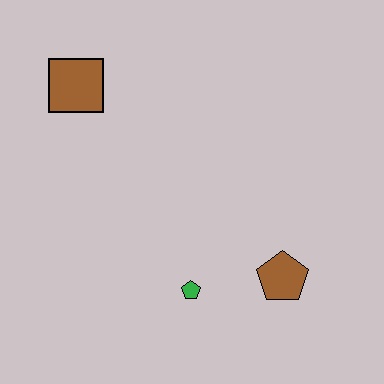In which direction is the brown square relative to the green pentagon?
The brown square is above the green pentagon.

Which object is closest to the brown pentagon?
The green pentagon is closest to the brown pentagon.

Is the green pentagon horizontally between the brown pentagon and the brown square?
Yes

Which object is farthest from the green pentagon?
The brown square is farthest from the green pentagon.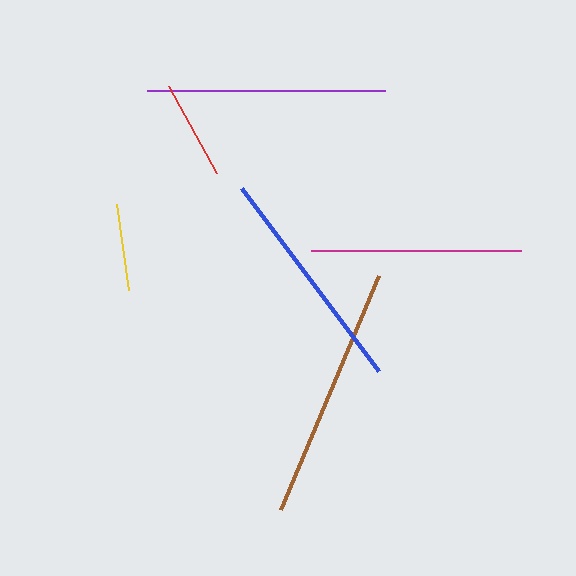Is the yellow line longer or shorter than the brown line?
The brown line is longer than the yellow line.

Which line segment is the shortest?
The yellow line is the shortest at approximately 87 pixels.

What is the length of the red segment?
The red segment is approximately 99 pixels long.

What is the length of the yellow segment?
The yellow segment is approximately 87 pixels long.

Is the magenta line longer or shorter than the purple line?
The purple line is longer than the magenta line.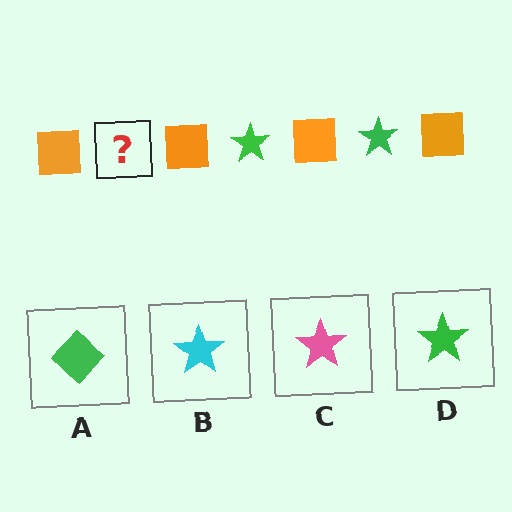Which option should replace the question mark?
Option D.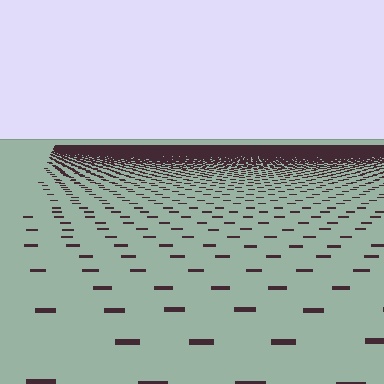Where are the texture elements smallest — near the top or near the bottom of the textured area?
Near the top.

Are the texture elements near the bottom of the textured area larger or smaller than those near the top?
Larger. Near the bottom, elements are closer to the viewer and appear at a bigger on-screen size.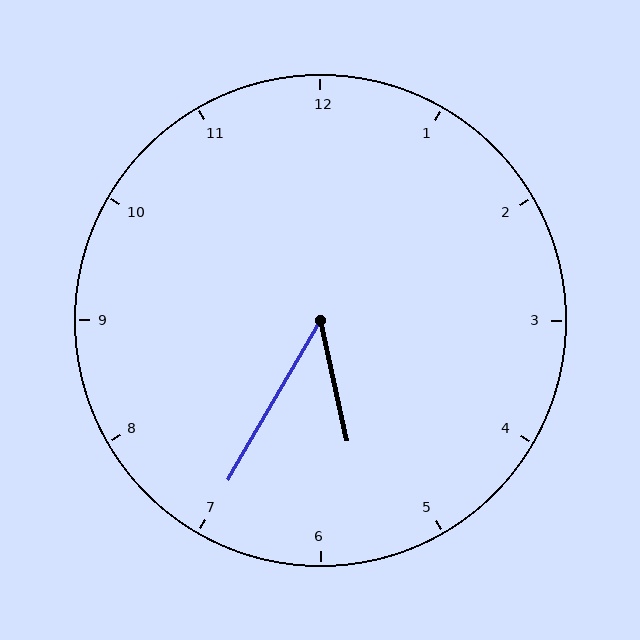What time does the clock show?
5:35.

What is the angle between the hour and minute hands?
Approximately 42 degrees.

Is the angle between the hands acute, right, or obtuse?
It is acute.